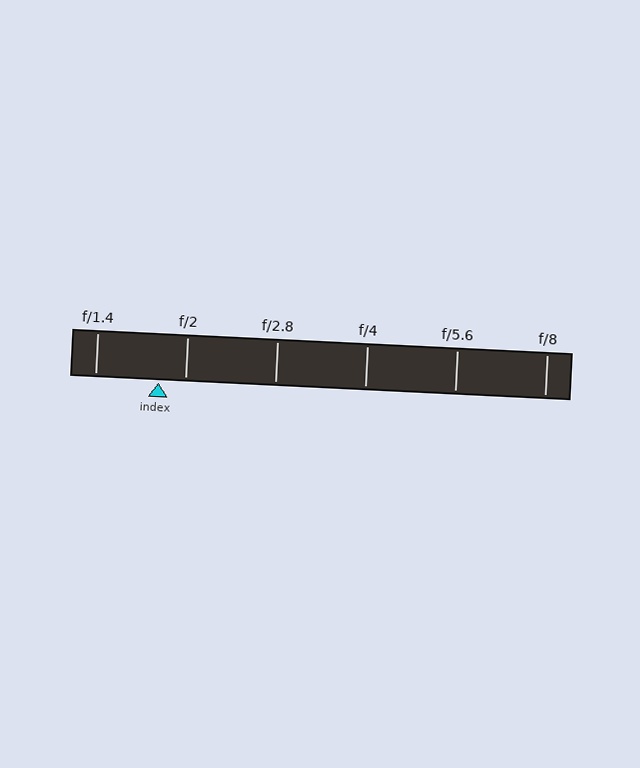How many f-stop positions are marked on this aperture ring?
There are 6 f-stop positions marked.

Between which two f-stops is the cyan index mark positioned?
The index mark is between f/1.4 and f/2.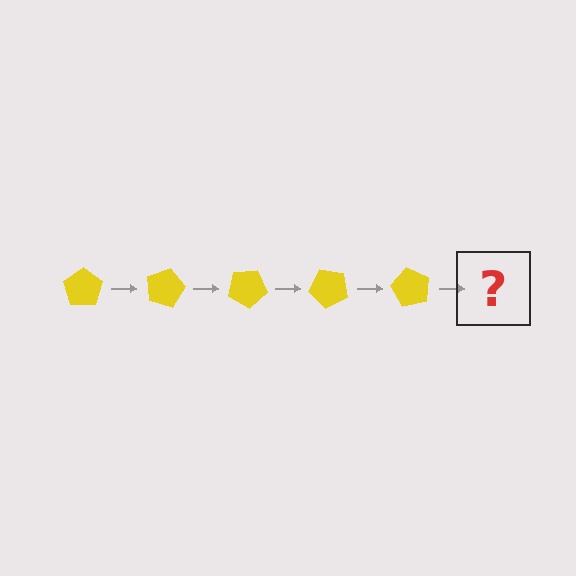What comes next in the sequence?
The next element should be a yellow pentagon rotated 75 degrees.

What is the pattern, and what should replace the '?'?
The pattern is that the pentagon rotates 15 degrees each step. The '?' should be a yellow pentagon rotated 75 degrees.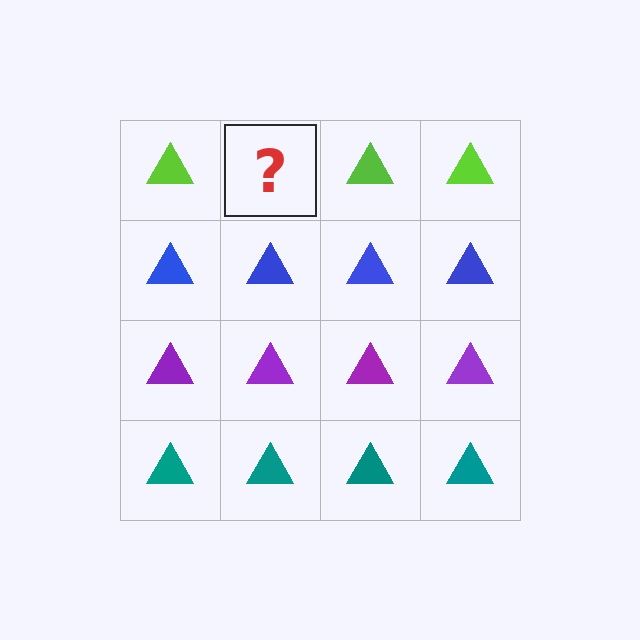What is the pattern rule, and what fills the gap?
The rule is that each row has a consistent color. The gap should be filled with a lime triangle.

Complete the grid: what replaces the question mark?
The question mark should be replaced with a lime triangle.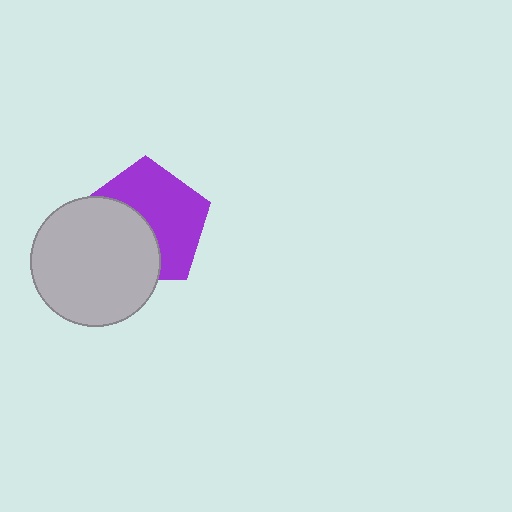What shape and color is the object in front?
The object in front is a light gray circle.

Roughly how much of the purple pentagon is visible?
About half of it is visible (roughly 57%).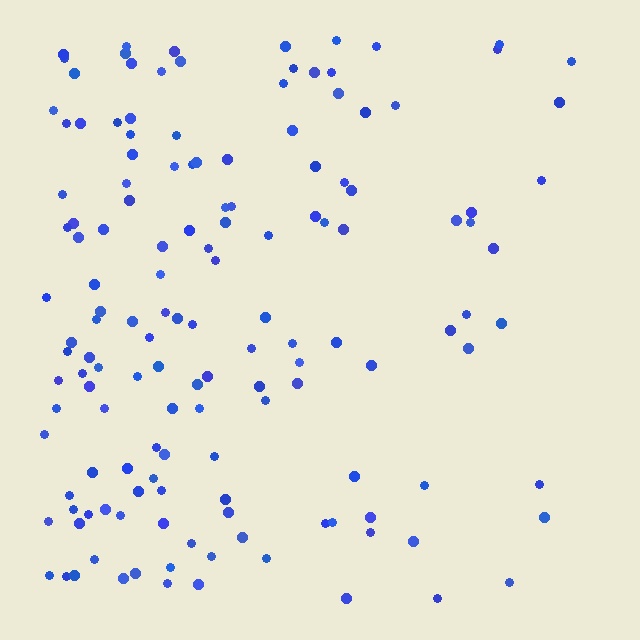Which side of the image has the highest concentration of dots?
The left.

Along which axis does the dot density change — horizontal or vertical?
Horizontal.